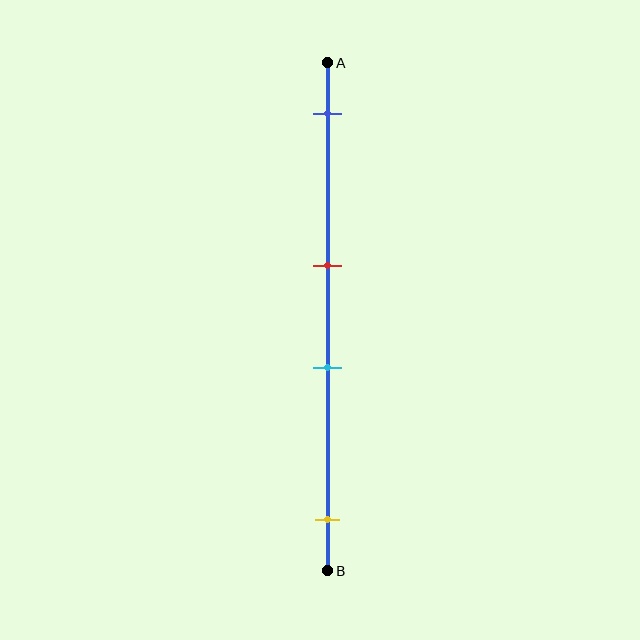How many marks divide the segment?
There are 4 marks dividing the segment.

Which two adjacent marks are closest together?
The red and cyan marks are the closest adjacent pair.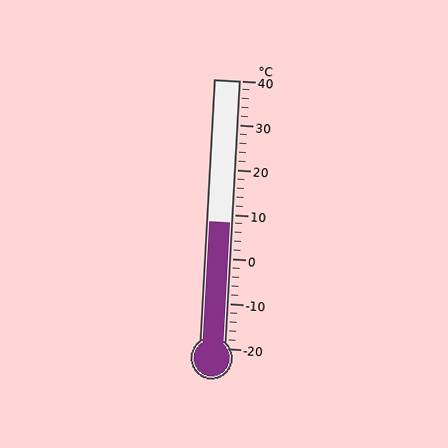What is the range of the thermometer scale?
The thermometer scale ranges from -20°C to 40°C.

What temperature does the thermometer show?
The thermometer shows approximately 8°C.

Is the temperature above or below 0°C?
The temperature is above 0°C.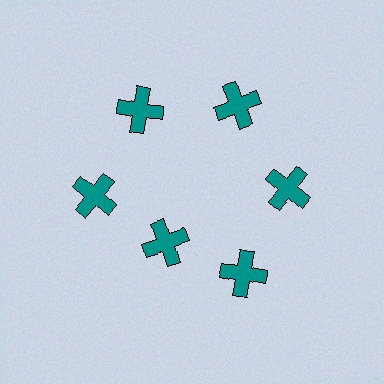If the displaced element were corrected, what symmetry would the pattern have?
It would have 6-fold rotational symmetry — the pattern would map onto itself every 60 degrees.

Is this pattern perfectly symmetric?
No. The 6 teal crosses are arranged in a ring, but one element near the 7 o'clock position is pulled inward toward the center, breaking the 6-fold rotational symmetry.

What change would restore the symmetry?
The symmetry would be restored by moving it outward, back onto the ring so that all 6 crosses sit at equal angles and equal distance from the center.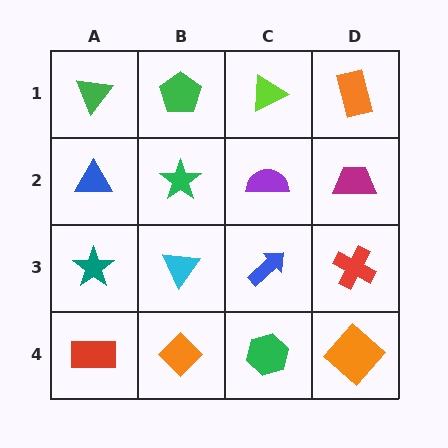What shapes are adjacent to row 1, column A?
A blue triangle (row 2, column A), a green pentagon (row 1, column B).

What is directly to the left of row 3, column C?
A cyan triangle.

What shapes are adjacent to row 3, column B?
A green star (row 2, column B), an orange diamond (row 4, column B), a teal star (row 3, column A), a blue arrow (row 3, column C).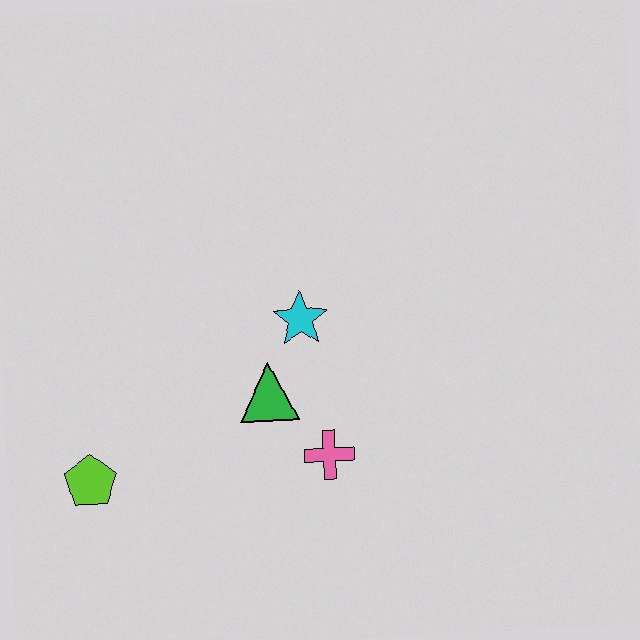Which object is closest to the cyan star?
The green triangle is closest to the cyan star.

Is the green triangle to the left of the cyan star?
Yes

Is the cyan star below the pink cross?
No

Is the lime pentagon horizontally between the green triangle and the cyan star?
No